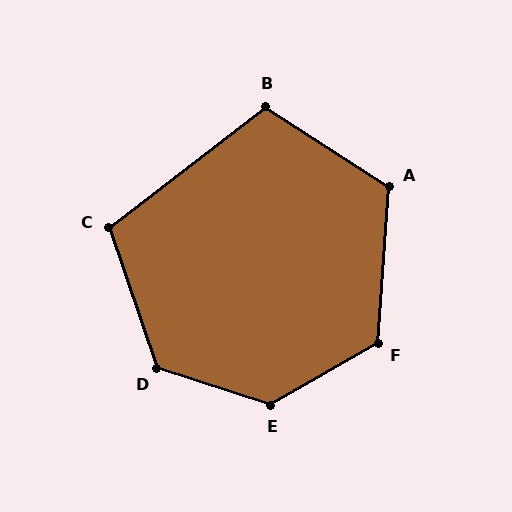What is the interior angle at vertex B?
Approximately 109 degrees (obtuse).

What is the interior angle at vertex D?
Approximately 127 degrees (obtuse).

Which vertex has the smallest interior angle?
C, at approximately 109 degrees.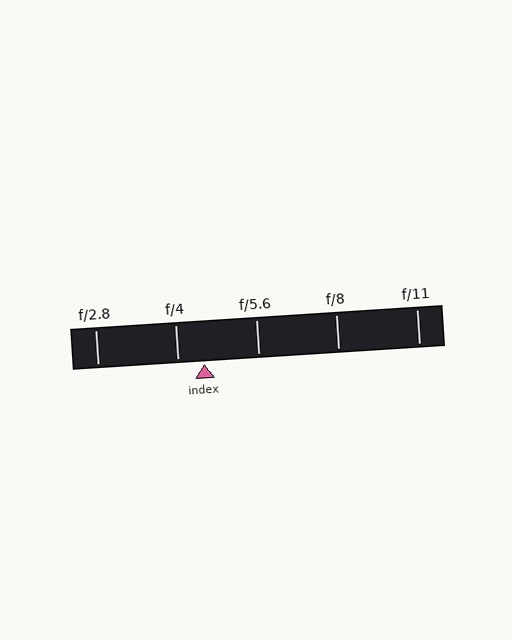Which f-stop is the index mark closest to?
The index mark is closest to f/4.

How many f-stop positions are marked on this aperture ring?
There are 5 f-stop positions marked.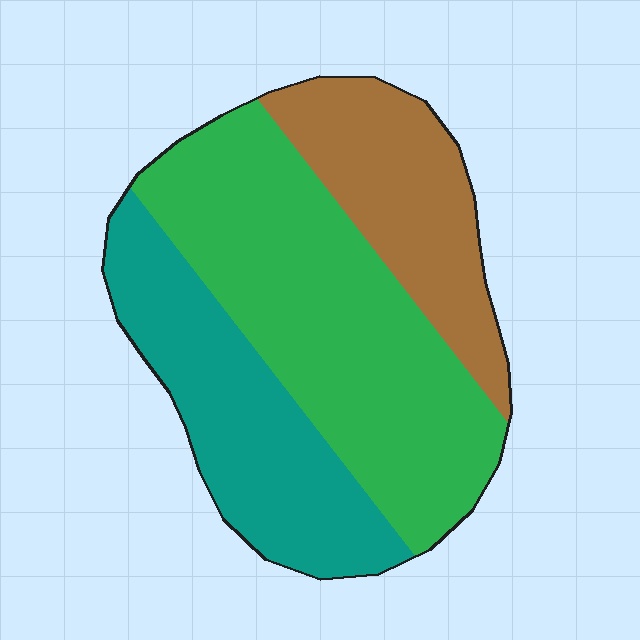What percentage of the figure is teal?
Teal takes up between a quarter and a half of the figure.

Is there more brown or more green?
Green.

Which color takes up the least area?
Brown, at roughly 25%.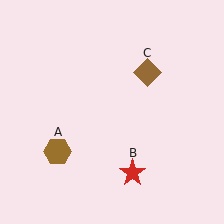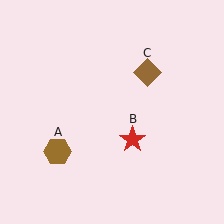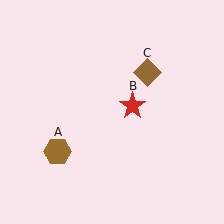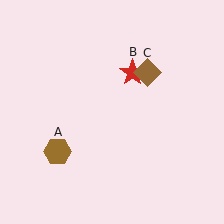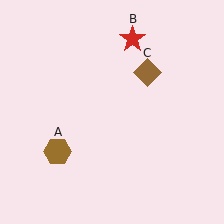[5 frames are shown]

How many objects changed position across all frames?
1 object changed position: red star (object B).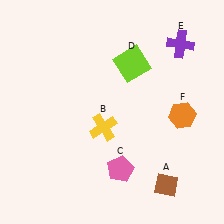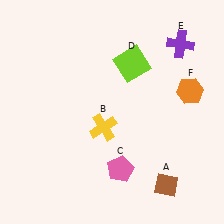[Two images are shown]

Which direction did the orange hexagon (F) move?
The orange hexagon (F) moved up.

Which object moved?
The orange hexagon (F) moved up.